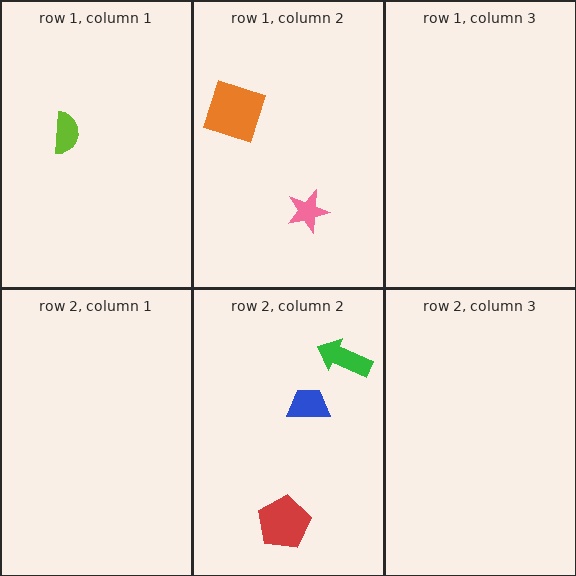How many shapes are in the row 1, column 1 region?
1.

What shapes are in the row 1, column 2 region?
The orange square, the pink star.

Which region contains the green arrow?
The row 2, column 2 region.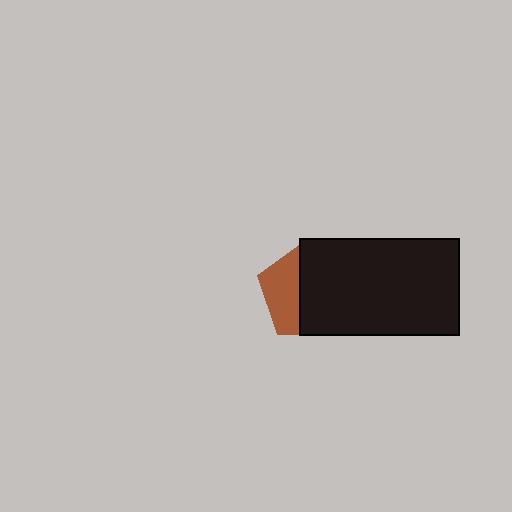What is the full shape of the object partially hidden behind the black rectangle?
The partially hidden object is a brown pentagon.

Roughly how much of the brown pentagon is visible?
A small part of it is visible (roughly 37%).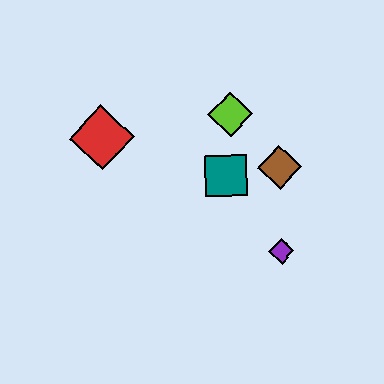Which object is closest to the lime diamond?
The teal square is closest to the lime diamond.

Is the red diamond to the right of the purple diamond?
No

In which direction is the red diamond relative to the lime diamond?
The red diamond is to the left of the lime diamond.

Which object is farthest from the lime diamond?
The purple diamond is farthest from the lime diamond.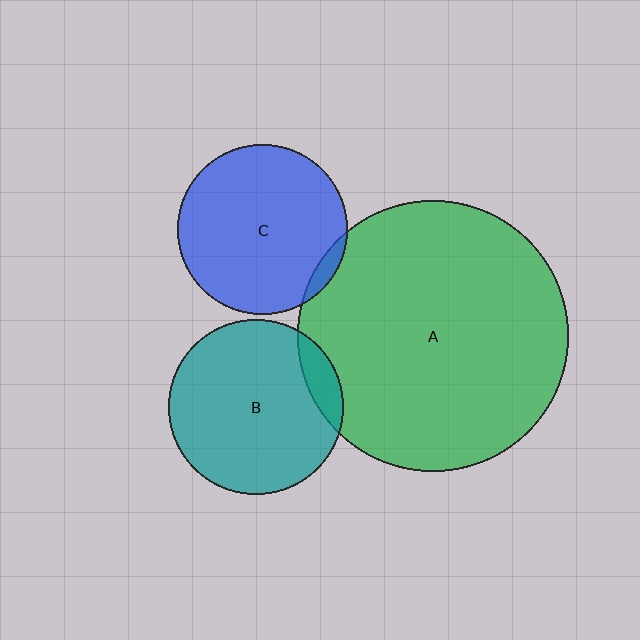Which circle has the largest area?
Circle A (green).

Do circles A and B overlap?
Yes.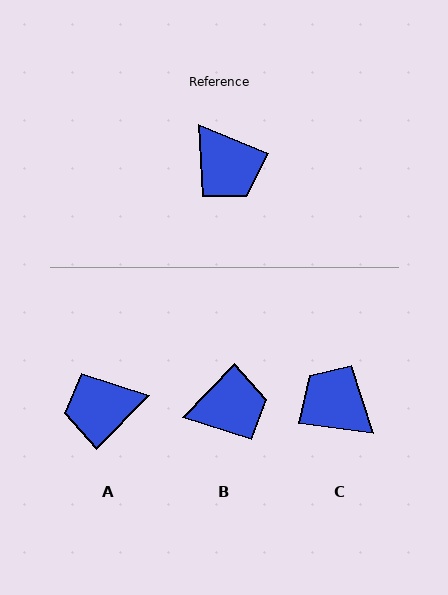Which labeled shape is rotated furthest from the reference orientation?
C, about 166 degrees away.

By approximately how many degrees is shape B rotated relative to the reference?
Approximately 69 degrees counter-clockwise.